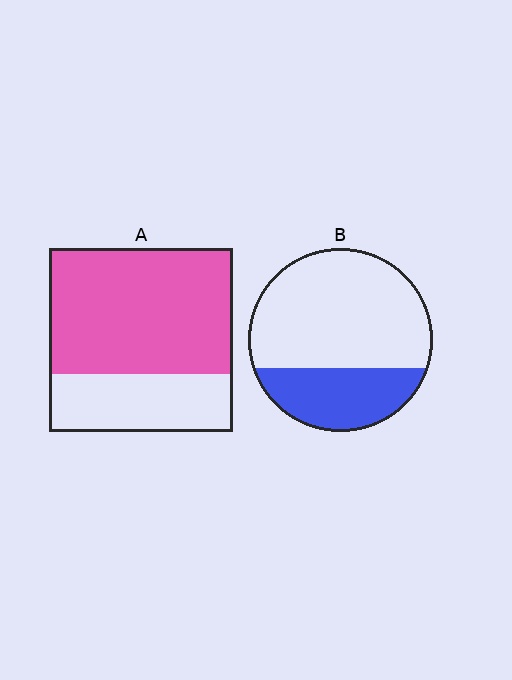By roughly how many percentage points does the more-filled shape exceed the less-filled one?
By roughly 40 percentage points (A over B).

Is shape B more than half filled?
No.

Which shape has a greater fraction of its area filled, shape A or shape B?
Shape A.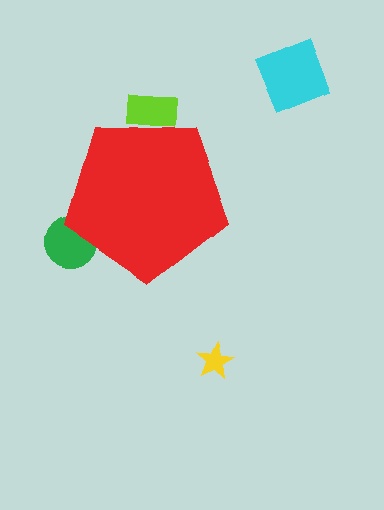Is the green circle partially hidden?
Yes, the green circle is partially hidden behind the red pentagon.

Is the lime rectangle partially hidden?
Yes, the lime rectangle is partially hidden behind the red pentagon.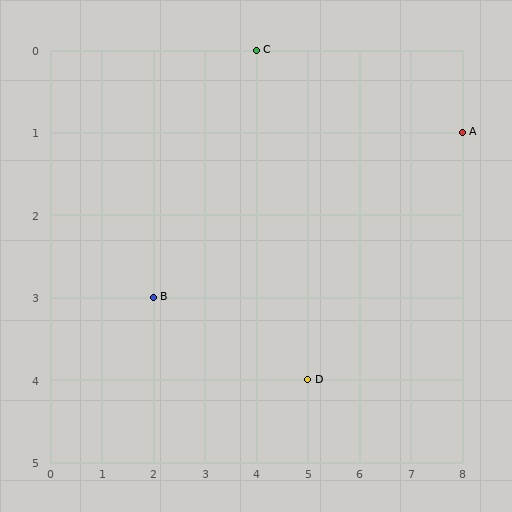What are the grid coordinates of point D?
Point D is at grid coordinates (5, 4).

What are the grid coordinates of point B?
Point B is at grid coordinates (2, 3).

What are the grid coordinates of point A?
Point A is at grid coordinates (8, 1).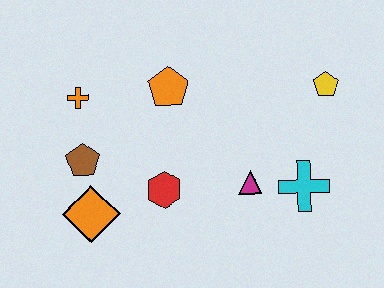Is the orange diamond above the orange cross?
No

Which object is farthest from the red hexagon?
The yellow pentagon is farthest from the red hexagon.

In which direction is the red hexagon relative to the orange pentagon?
The red hexagon is below the orange pentagon.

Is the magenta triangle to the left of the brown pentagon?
No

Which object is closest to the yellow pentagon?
The cyan cross is closest to the yellow pentagon.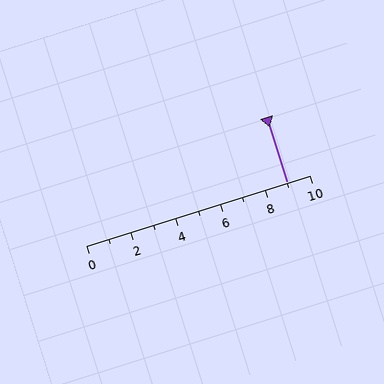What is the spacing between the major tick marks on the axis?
The major ticks are spaced 2 apart.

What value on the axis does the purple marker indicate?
The marker indicates approximately 9.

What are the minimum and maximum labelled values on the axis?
The axis runs from 0 to 10.